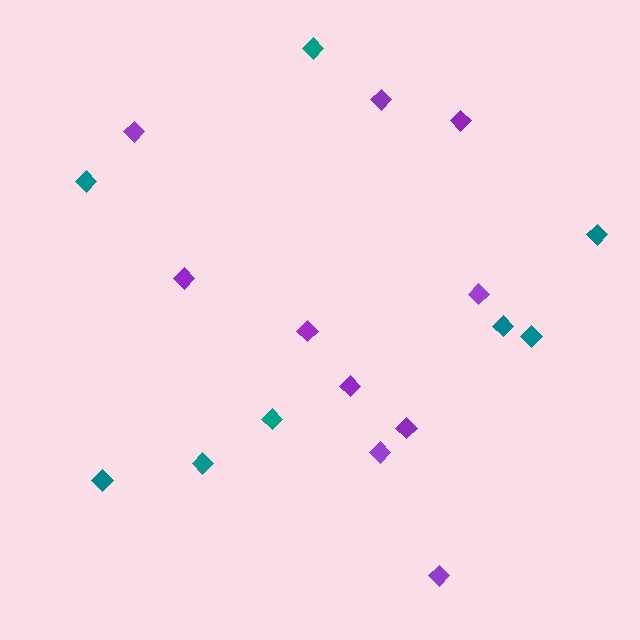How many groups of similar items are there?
There are 2 groups: one group of teal diamonds (8) and one group of purple diamonds (10).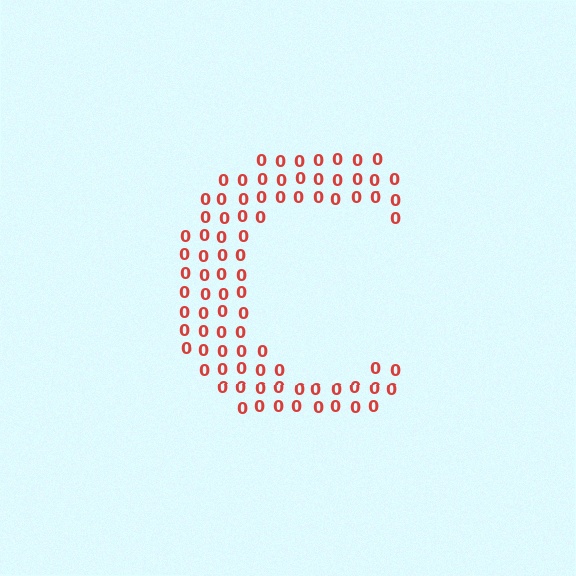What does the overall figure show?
The overall figure shows the letter C.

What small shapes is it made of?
It is made of small digit 0's.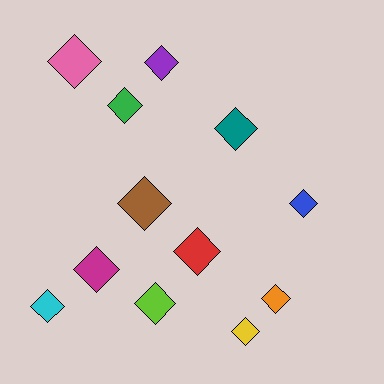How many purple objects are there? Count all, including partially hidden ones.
There is 1 purple object.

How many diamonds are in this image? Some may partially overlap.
There are 12 diamonds.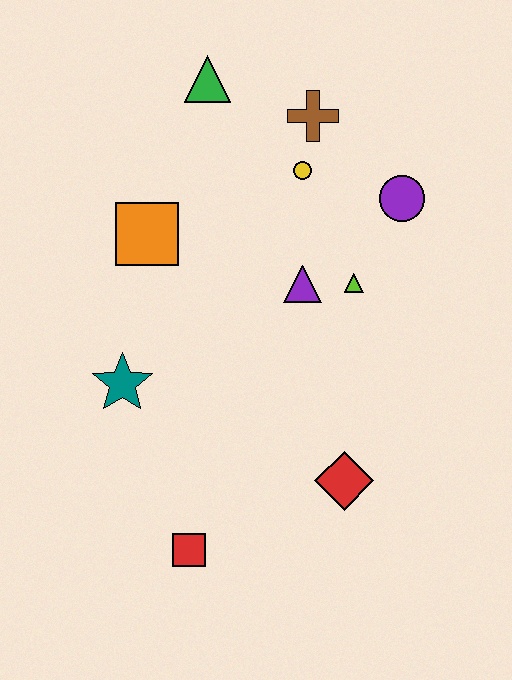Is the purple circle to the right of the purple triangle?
Yes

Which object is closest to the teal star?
The orange square is closest to the teal star.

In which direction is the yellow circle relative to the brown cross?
The yellow circle is below the brown cross.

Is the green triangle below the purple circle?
No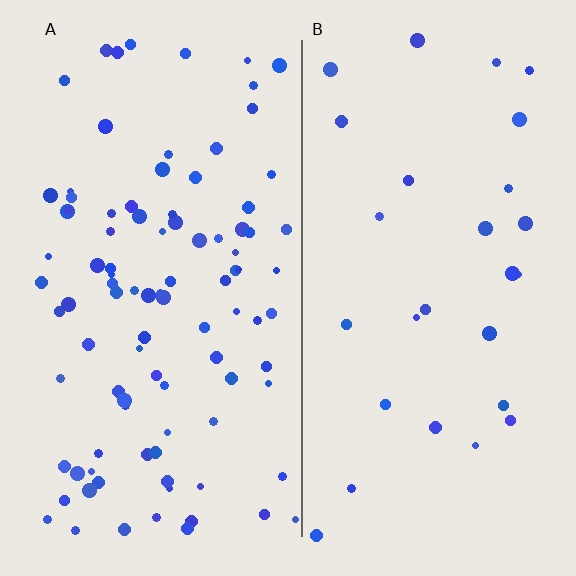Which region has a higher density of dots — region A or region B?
A (the left).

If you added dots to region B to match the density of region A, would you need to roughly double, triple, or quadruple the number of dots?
Approximately triple.